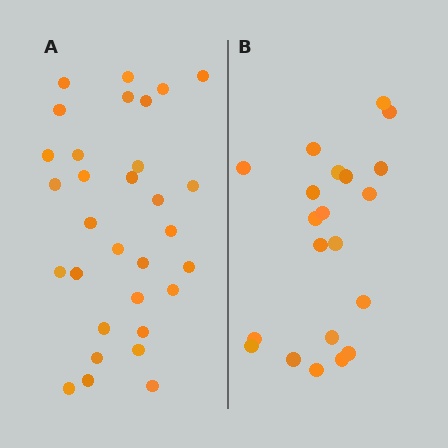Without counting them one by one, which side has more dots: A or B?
Region A (the left region) has more dots.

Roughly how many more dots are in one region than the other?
Region A has roughly 10 or so more dots than region B.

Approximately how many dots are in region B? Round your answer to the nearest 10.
About 20 dots. (The exact count is 21, which rounds to 20.)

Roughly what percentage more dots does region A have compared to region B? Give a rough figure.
About 50% more.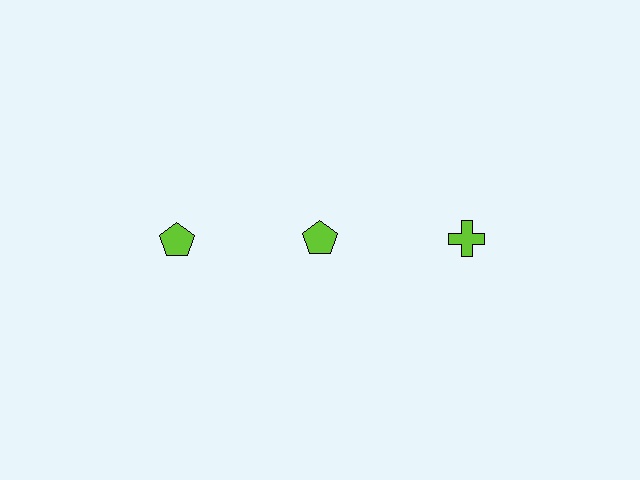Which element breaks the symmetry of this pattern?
The lime cross in the top row, center column breaks the symmetry. All other shapes are lime pentagons.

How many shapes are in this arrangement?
There are 3 shapes arranged in a grid pattern.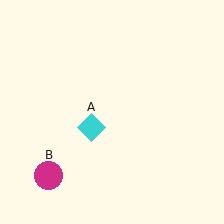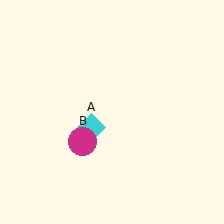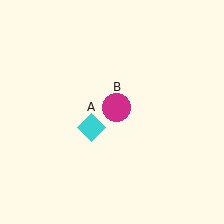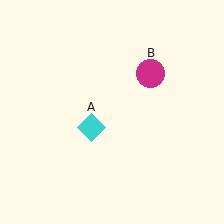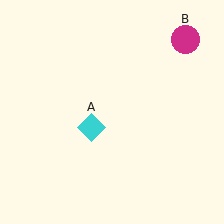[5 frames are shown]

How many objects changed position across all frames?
1 object changed position: magenta circle (object B).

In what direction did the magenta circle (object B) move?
The magenta circle (object B) moved up and to the right.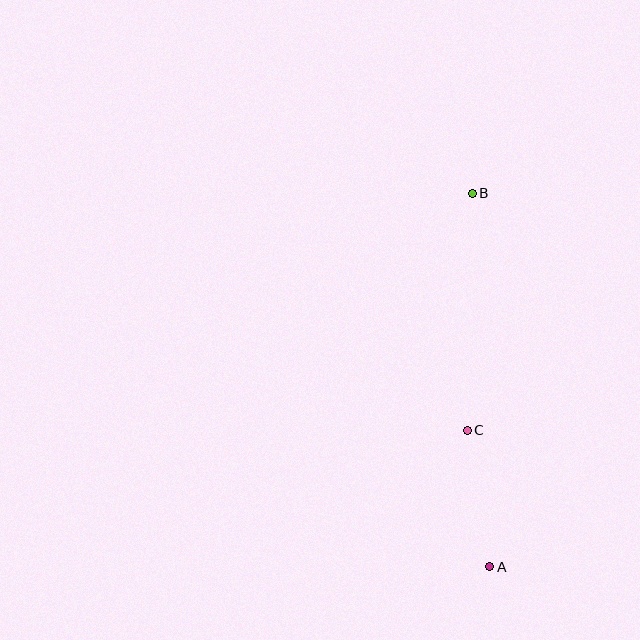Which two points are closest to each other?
Points A and C are closest to each other.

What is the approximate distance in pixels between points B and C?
The distance between B and C is approximately 237 pixels.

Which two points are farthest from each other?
Points A and B are farthest from each other.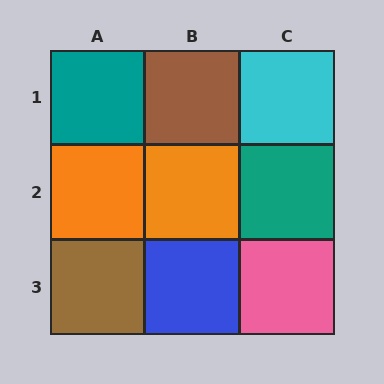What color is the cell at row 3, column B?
Blue.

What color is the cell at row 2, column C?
Teal.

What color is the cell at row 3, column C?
Pink.